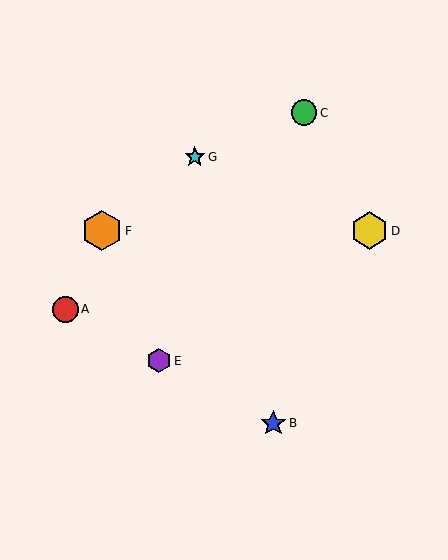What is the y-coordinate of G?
Object G is at y≈157.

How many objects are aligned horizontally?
2 objects (D, F) are aligned horizontally.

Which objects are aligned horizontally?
Objects D, F are aligned horizontally.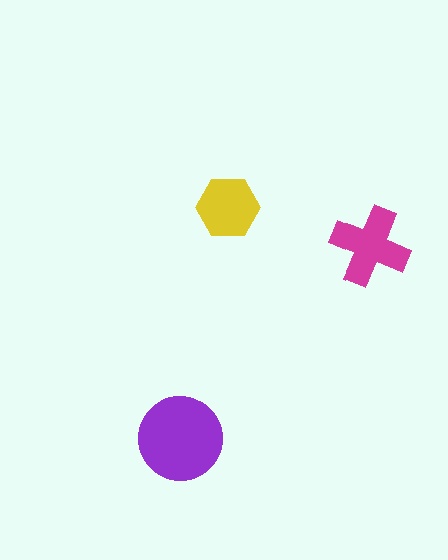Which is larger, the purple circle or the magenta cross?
The purple circle.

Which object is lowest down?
The purple circle is bottommost.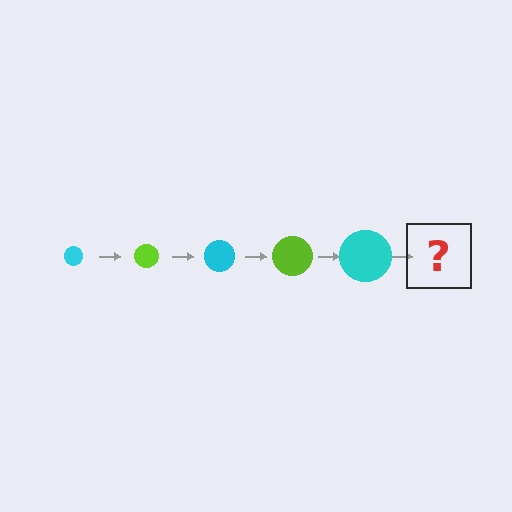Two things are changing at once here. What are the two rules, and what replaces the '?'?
The two rules are that the circle grows larger each step and the color cycles through cyan and lime. The '?' should be a lime circle, larger than the previous one.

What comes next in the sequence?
The next element should be a lime circle, larger than the previous one.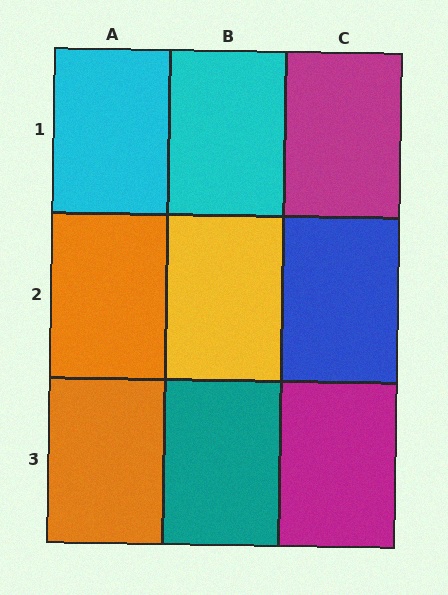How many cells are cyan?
2 cells are cyan.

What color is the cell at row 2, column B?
Yellow.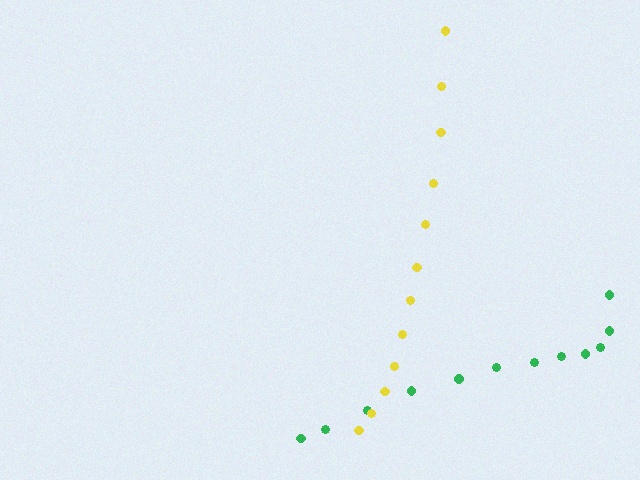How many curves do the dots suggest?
There are 2 distinct paths.